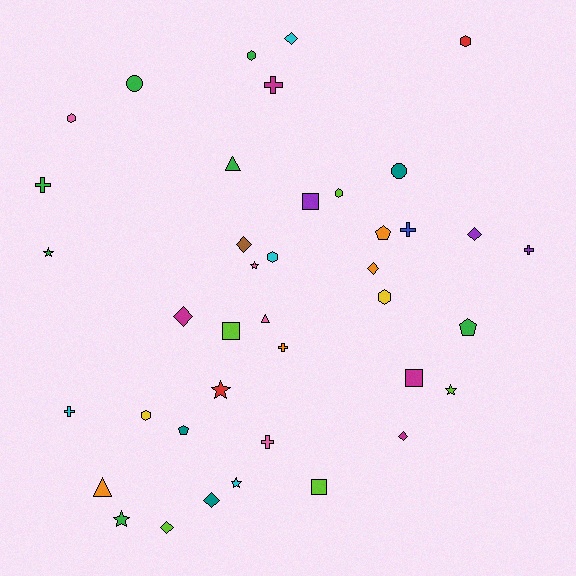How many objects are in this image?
There are 40 objects.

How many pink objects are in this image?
There are 4 pink objects.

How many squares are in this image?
There are 4 squares.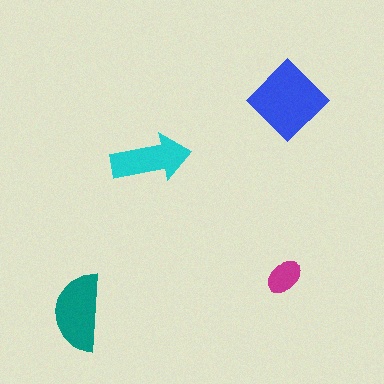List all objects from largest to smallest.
The blue diamond, the teal semicircle, the cyan arrow, the magenta ellipse.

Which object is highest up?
The blue diamond is topmost.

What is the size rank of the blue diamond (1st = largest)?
1st.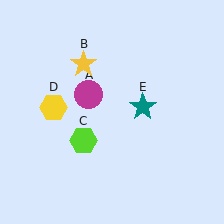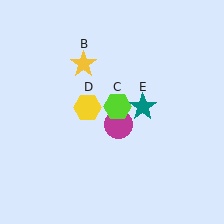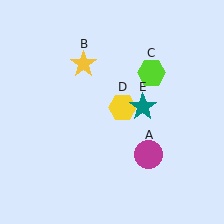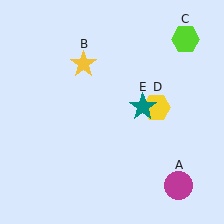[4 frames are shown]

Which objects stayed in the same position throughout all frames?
Yellow star (object B) and teal star (object E) remained stationary.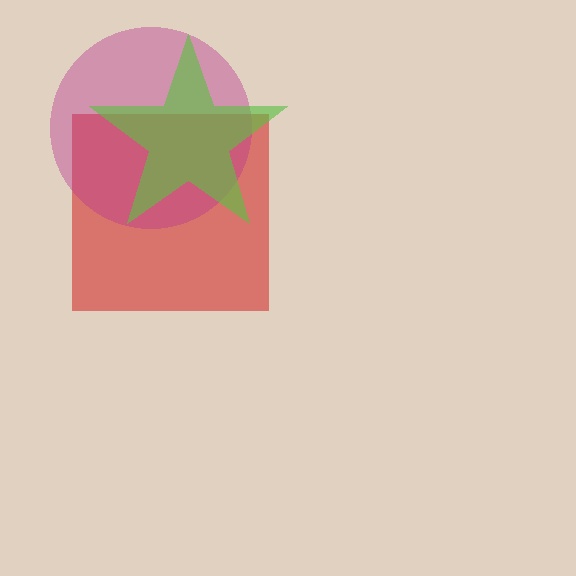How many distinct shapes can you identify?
There are 3 distinct shapes: a red square, a magenta circle, a lime star.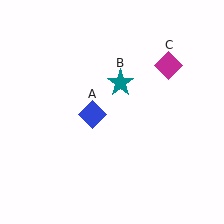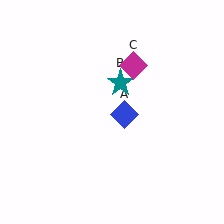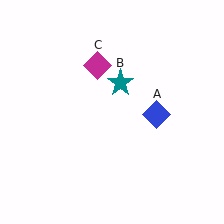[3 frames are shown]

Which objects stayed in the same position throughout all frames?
Teal star (object B) remained stationary.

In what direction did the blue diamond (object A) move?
The blue diamond (object A) moved right.